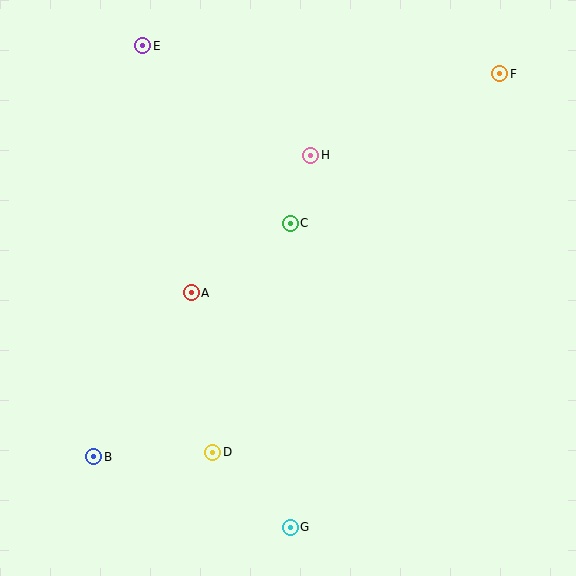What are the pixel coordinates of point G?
Point G is at (290, 527).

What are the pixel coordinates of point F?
Point F is at (500, 74).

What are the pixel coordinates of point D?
Point D is at (213, 452).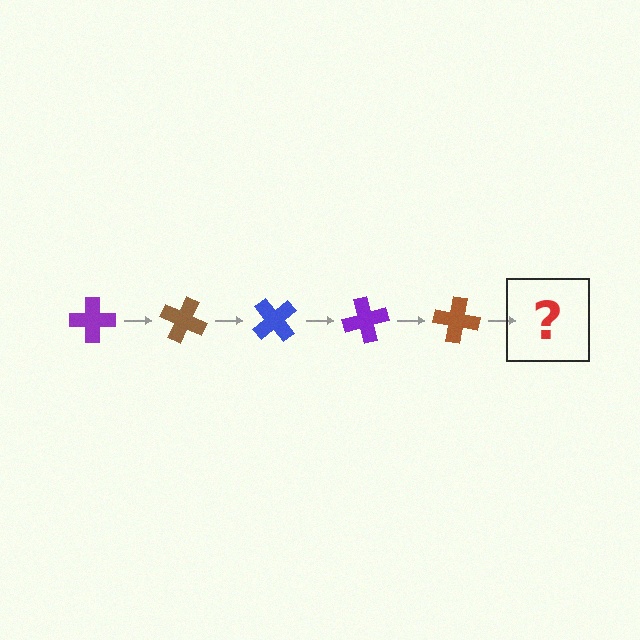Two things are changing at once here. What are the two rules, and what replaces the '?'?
The two rules are that it rotates 25 degrees each step and the color cycles through purple, brown, and blue. The '?' should be a blue cross, rotated 125 degrees from the start.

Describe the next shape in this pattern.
It should be a blue cross, rotated 125 degrees from the start.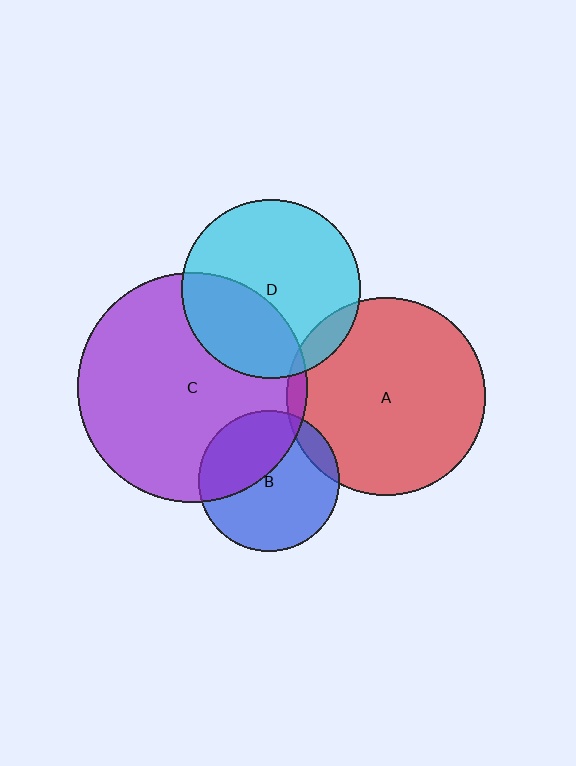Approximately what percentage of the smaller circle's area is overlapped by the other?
Approximately 5%.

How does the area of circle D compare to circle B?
Approximately 1.6 times.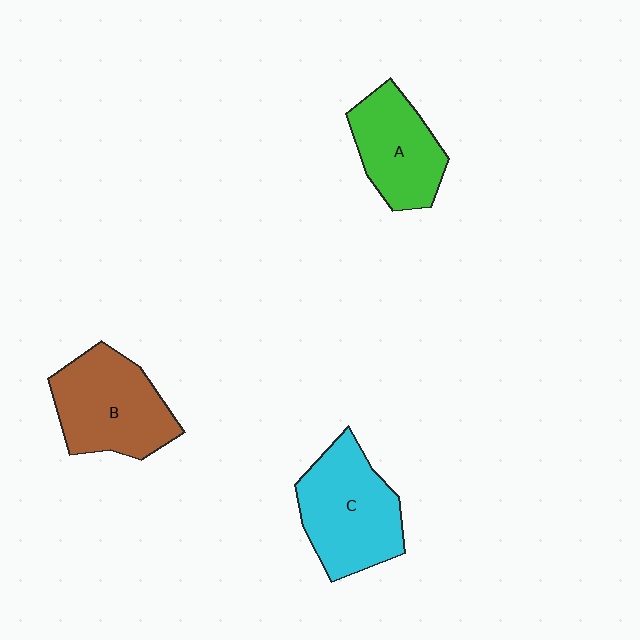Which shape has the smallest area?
Shape A (green).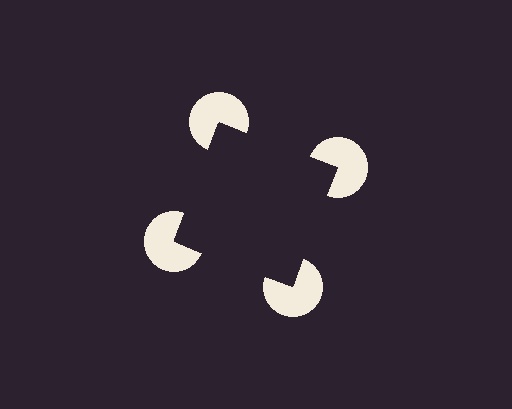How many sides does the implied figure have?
4 sides.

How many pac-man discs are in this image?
There are 4 — one at each vertex of the illusory square.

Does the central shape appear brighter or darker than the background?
It typically appears slightly darker than the background, even though no actual brightness change is drawn.